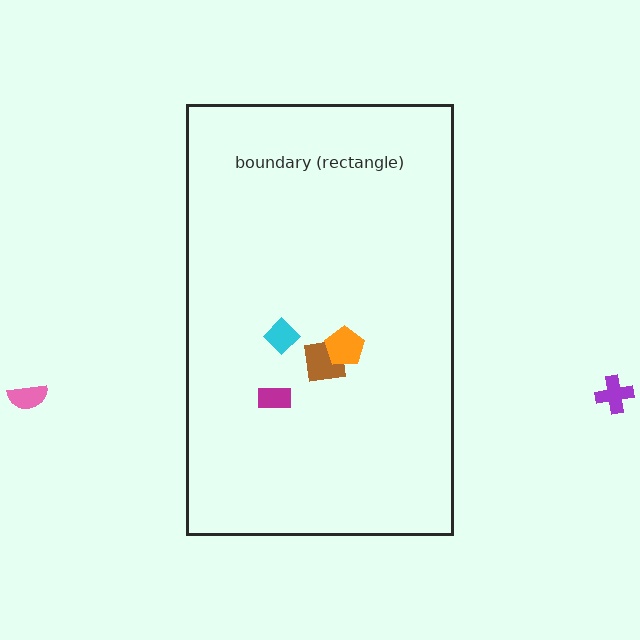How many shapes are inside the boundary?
4 inside, 2 outside.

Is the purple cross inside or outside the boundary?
Outside.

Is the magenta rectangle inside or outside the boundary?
Inside.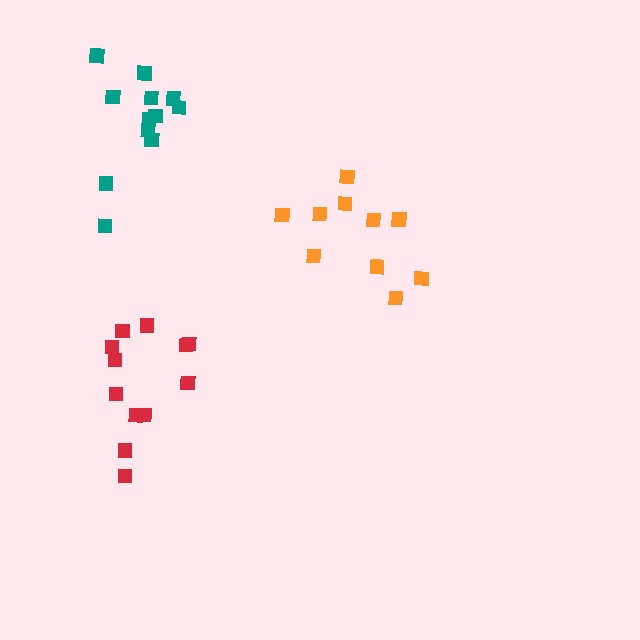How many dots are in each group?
Group 1: 10 dots, Group 2: 12 dots, Group 3: 12 dots (34 total).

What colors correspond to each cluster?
The clusters are colored: orange, red, teal.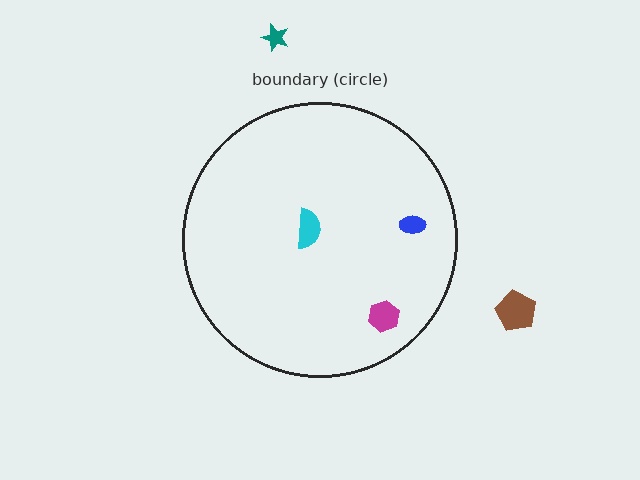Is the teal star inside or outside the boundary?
Outside.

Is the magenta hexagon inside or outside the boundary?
Inside.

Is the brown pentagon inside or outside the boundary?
Outside.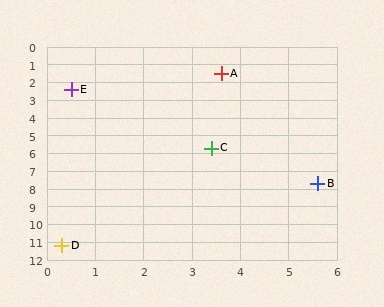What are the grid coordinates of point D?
Point D is at approximately (0.3, 11.2).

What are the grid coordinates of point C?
Point C is at approximately (3.4, 5.7).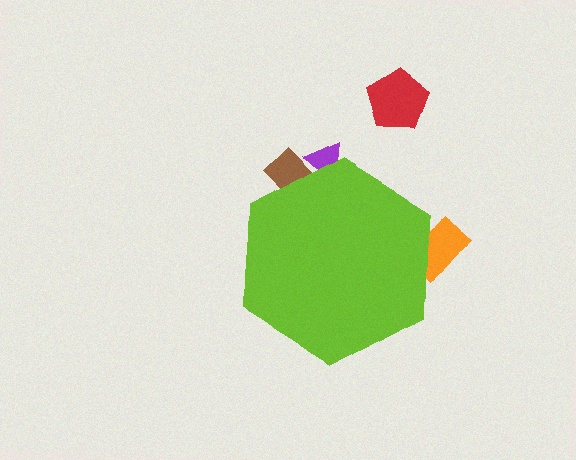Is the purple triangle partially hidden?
Yes, the purple triangle is partially hidden behind the lime hexagon.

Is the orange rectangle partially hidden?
Yes, the orange rectangle is partially hidden behind the lime hexagon.